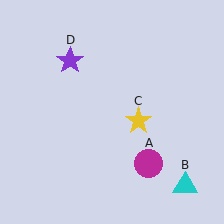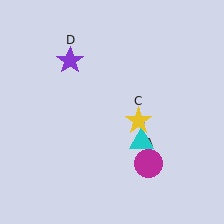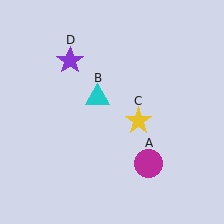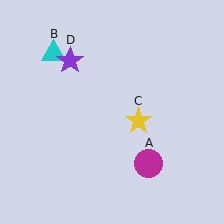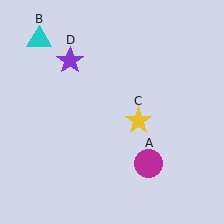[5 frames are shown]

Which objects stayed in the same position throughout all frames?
Magenta circle (object A) and yellow star (object C) and purple star (object D) remained stationary.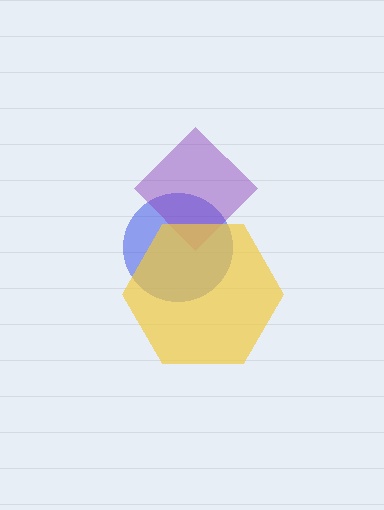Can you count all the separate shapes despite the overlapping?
Yes, there are 3 separate shapes.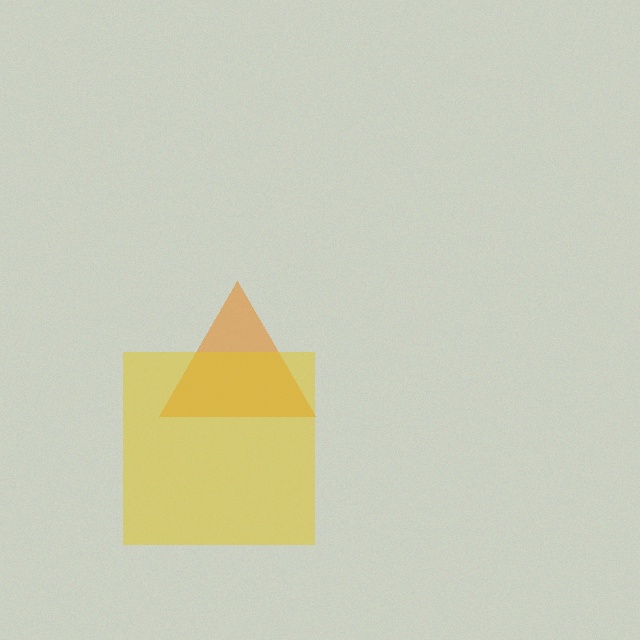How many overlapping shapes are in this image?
There are 2 overlapping shapes in the image.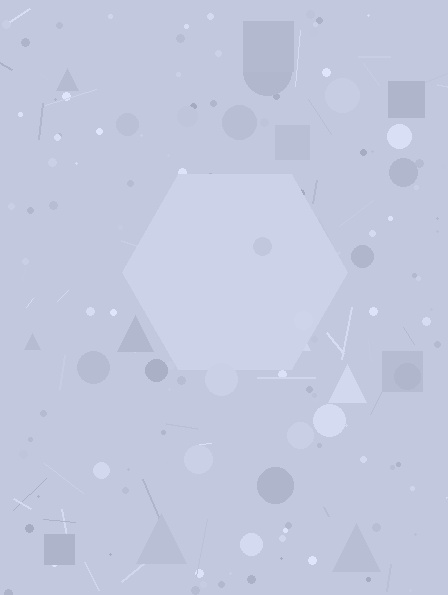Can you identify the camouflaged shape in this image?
The camouflaged shape is a hexagon.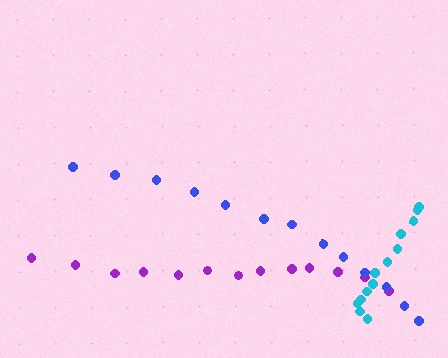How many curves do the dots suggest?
There are 3 distinct paths.